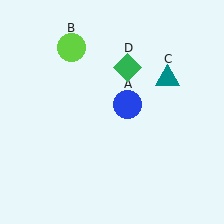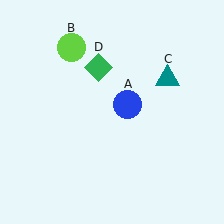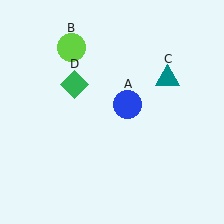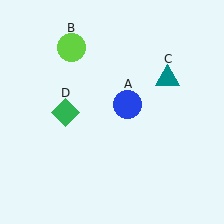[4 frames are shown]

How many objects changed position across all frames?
1 object changed position: green diamond (object D).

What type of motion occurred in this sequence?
The green diamond (object D) rotated counterclockwise around the center of the scene.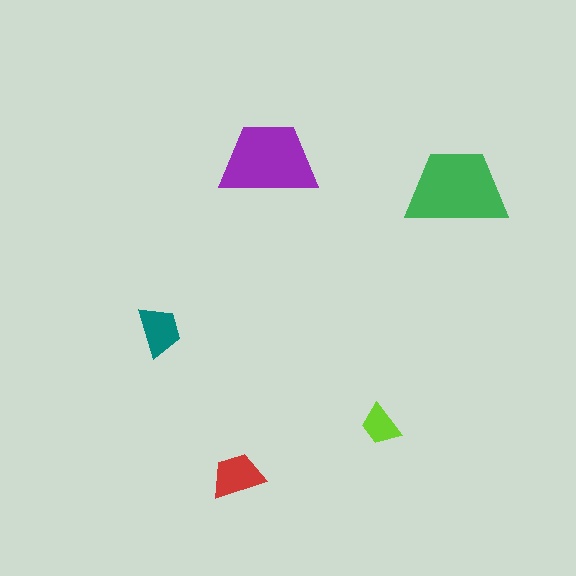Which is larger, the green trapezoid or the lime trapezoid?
The green one.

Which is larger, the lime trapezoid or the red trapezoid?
The red one.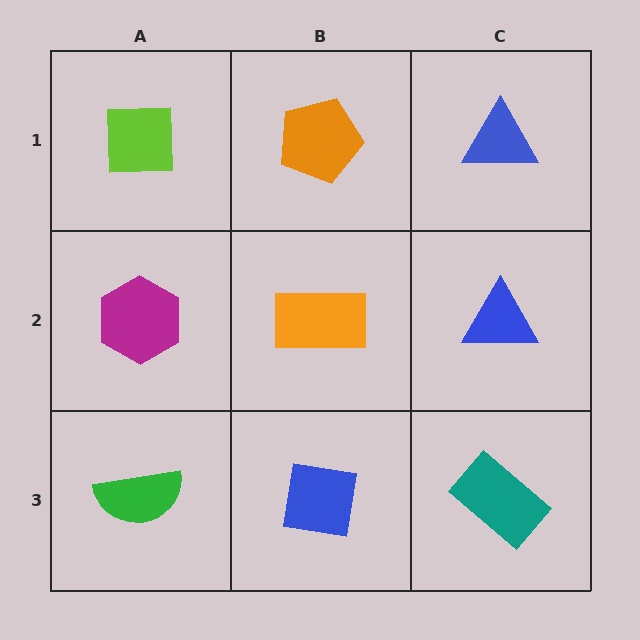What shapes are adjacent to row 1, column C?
A blue triangle (row 2, column C), an orange pentagon (row 1, column B).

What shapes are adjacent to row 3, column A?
A magenta hexagon (row 2, column A), a blue square (row 3, column B).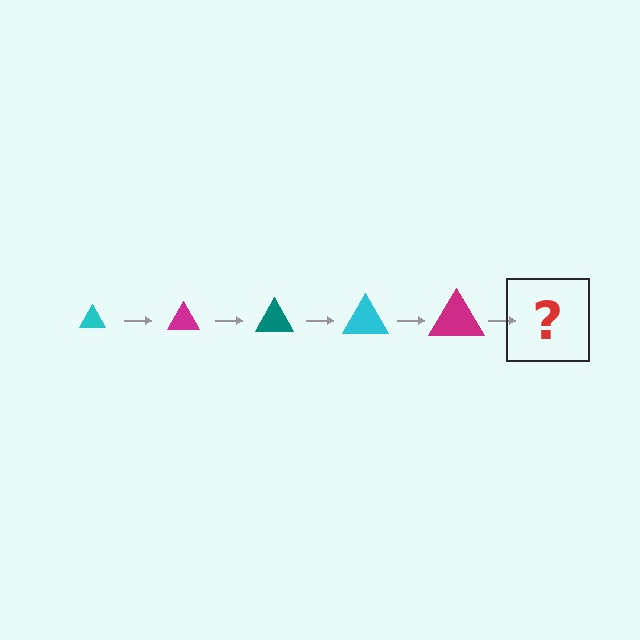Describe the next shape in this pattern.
It should be a teal triangle, larger than the previous one.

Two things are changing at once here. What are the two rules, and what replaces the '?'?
The two rules are that the triangle grows larger each step and the color cycles through cyan, magenta, and teal. The '?' should be a teal triangle, larger than the previous one.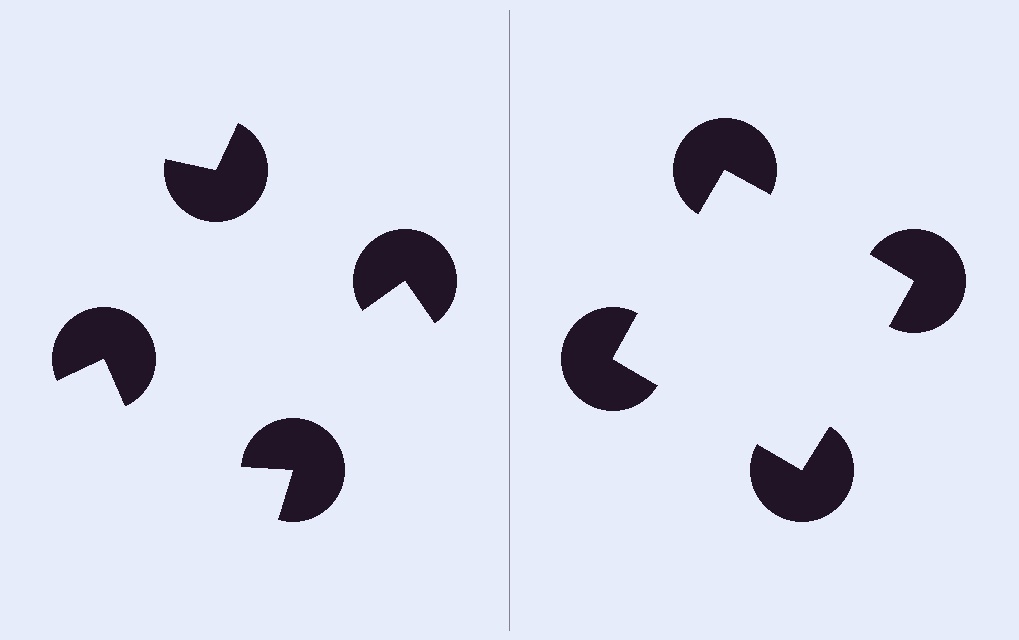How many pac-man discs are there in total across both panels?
8 — 4 on each side.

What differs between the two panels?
The pac-man discs are positioned identically on both sides; only the wedge orientations differ. On the right they align to a square; on the left they are misaligned.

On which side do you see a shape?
An illusory square appears on the right side. On the left side the wedge cuts are rotated, so no coherent shape forms.